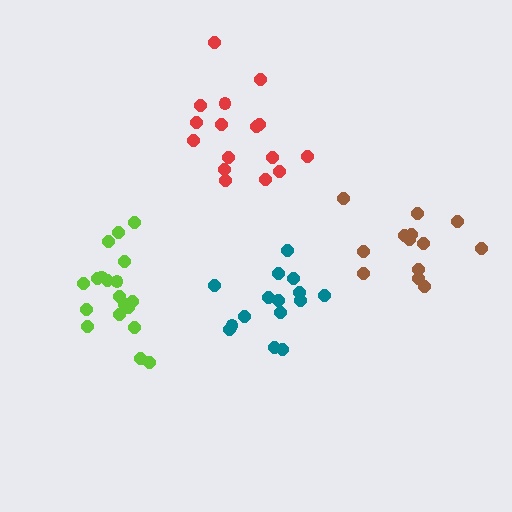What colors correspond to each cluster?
The clusters are colored: red, brown, teal, lime.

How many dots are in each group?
Group 1: 16 dots, Group 2: 14 dots, Group 3: 15 dots, Group 4: 19 dots (64 total).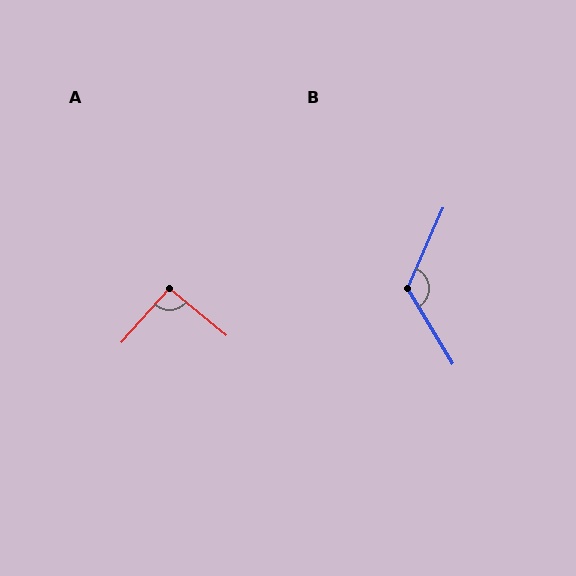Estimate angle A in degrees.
Approximately 92 degrees.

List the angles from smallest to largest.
A (92°), B (125°).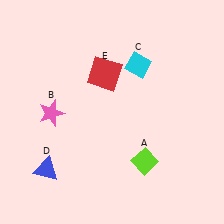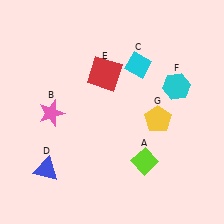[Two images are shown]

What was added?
A cyan hexagon (F), a yellow pentagon (G) were added in Image 2.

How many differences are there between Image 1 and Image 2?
There are 2 differences between the two images.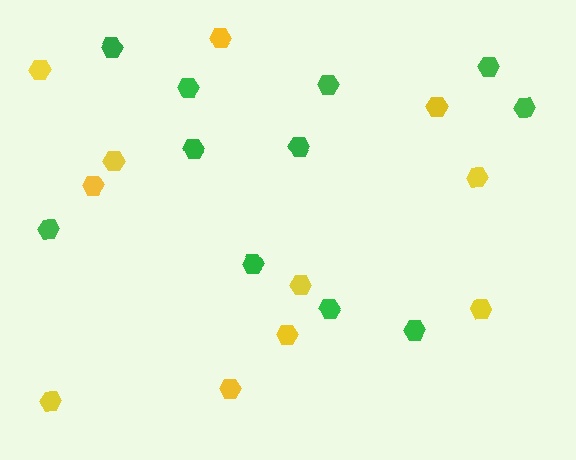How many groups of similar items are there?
There are 2 groups: one group of green hexagons (11) and one group of yellow hexagons (11).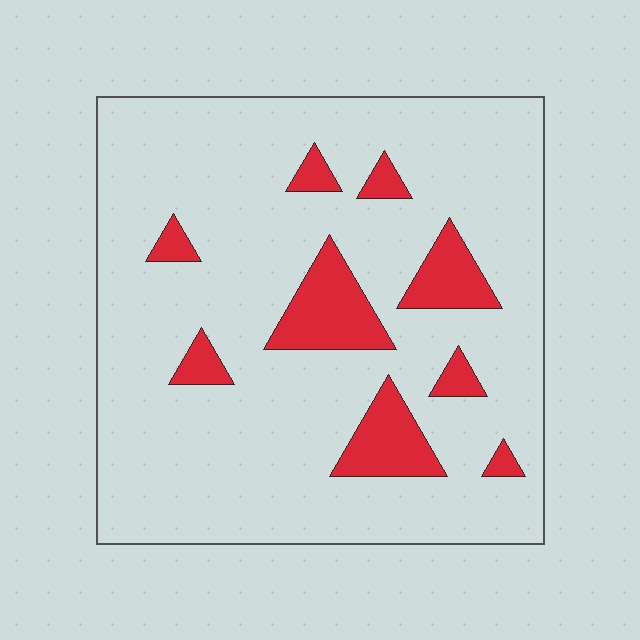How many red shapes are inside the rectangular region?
9.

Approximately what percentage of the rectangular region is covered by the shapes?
Approximately 15%.